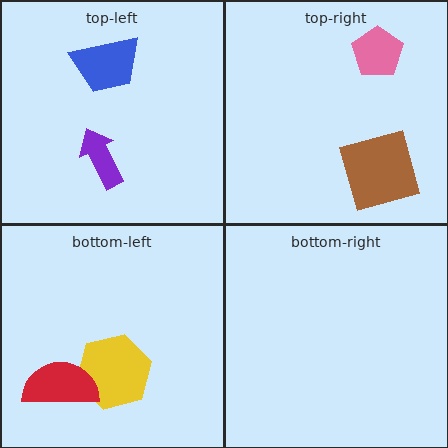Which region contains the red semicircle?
The bottom-left region.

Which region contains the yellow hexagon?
The bottom-left region.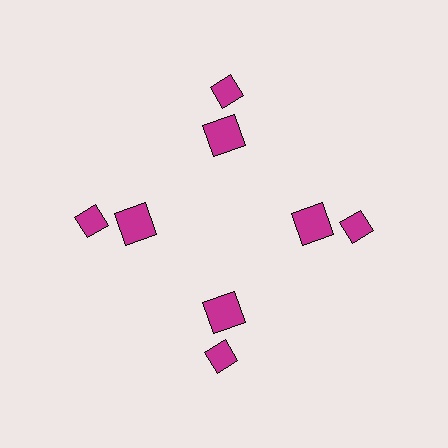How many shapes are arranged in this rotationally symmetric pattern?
There are 8 shapes, arranged in 4 groups of 2.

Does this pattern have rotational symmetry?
Yes, this pattern has 4-fold rotational symmetry. It looks the same after rotating 90 degrees around the center.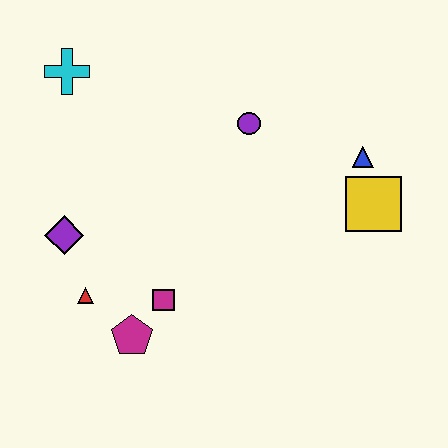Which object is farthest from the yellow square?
The cyan cross is farthest from the yellow square.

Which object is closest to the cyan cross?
The purple diamond is closest to the cyan cross.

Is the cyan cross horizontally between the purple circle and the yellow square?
No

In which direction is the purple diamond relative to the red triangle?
The purple diamond is above the red triangle.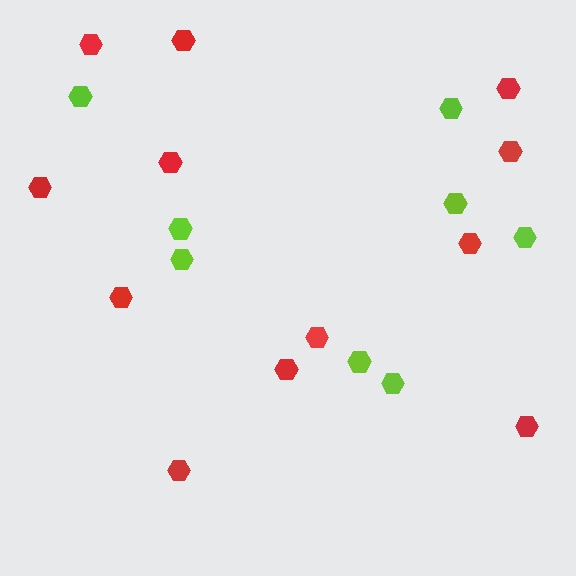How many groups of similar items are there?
There are 2 groups: one group of red hexagons (12) and one group of lime hexagons (8).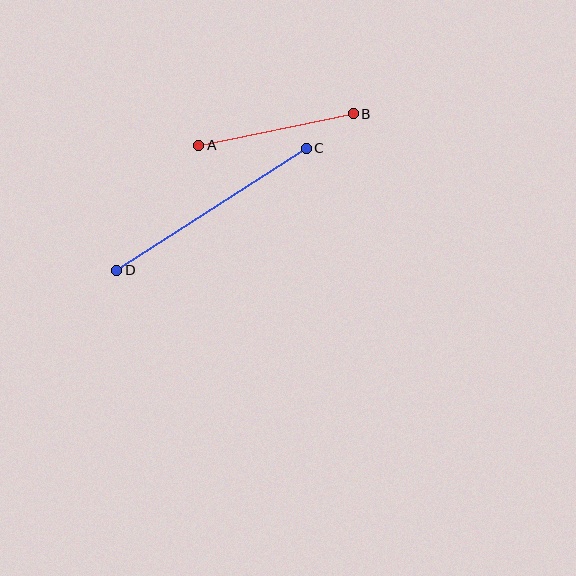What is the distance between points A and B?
The distance is approximately 157 pixels.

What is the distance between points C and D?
The distance is approximately 225 pixels.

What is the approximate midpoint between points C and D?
The midpoint is at approximately (211, 209) pixels.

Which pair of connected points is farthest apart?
Points C and D are farthest apart.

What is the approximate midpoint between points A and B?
The midpoint is at approximately (276, 130) pixels.